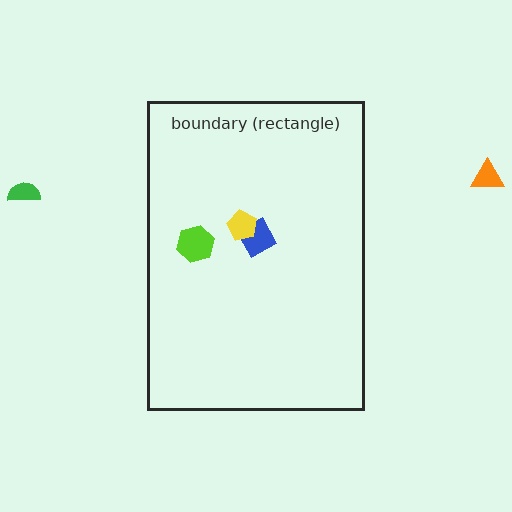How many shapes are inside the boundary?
3 inside, 2 outside.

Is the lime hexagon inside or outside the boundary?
Inside.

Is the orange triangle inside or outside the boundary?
Outside.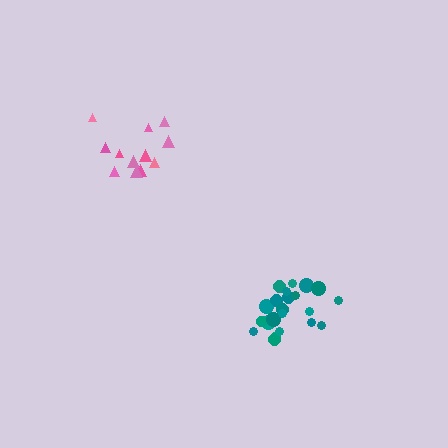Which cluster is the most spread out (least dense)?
Pink.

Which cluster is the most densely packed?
Teal.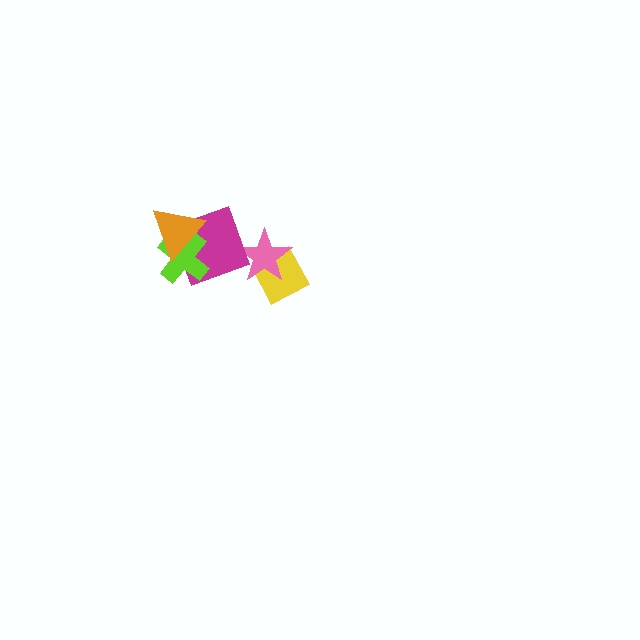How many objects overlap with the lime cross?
2 objects overlap with the lime cross.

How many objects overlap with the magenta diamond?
3 objects overlap with the magenta diamond.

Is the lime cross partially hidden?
Yes, it is partially covered by another shape.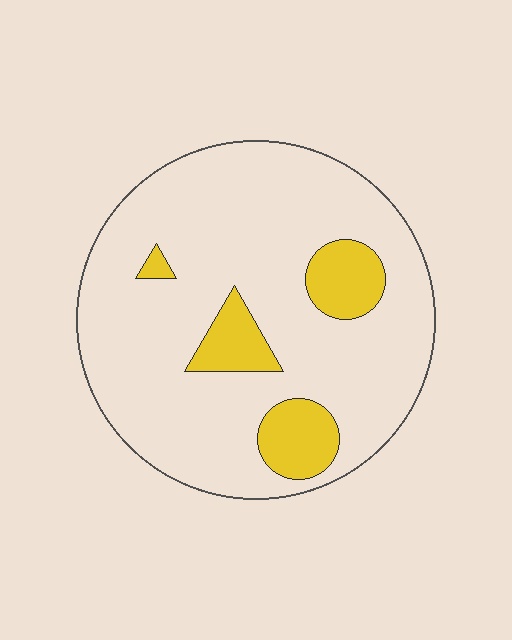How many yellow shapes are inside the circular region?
4.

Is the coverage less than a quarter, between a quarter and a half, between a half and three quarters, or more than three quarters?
Less than a quarter.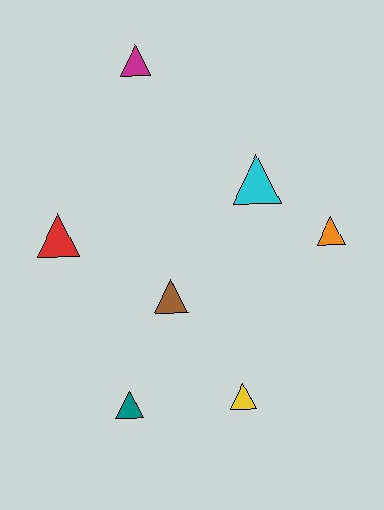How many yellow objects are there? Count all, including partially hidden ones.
There is 1 yellow object.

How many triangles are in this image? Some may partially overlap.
There are 7 triangles.